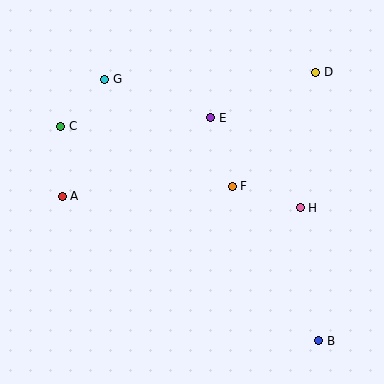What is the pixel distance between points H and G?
The distance between H and G is 234 pixels.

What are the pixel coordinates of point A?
Point A is at (62, 196).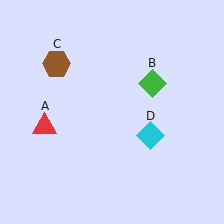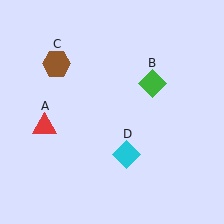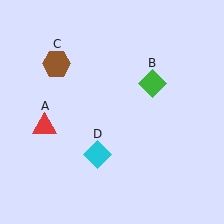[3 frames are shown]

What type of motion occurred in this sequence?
The cyan diamond (object D) rotated clockwise around the center of the scene.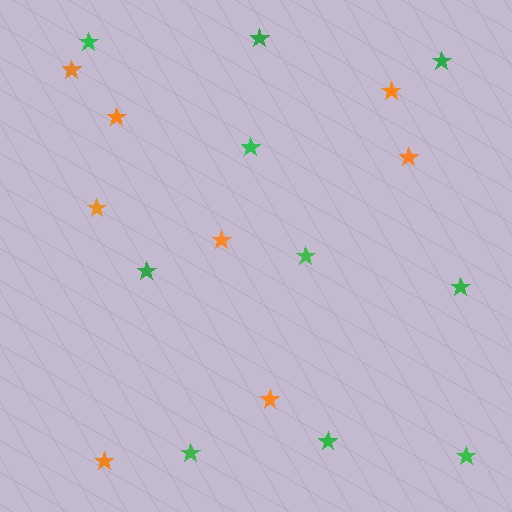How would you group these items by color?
There are 2 groups: one group of orange stars (8) and one group of green stars (10).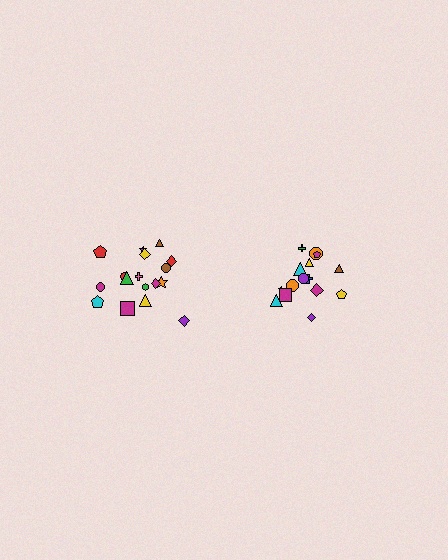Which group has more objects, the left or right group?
The left group.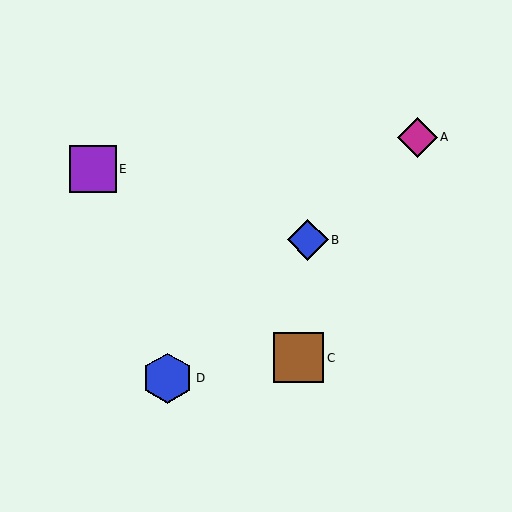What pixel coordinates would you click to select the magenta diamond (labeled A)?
Click at (417, 137) to select the magenta diamond A.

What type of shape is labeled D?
Shape D is a blue hexagon.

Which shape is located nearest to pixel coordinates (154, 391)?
The blue hexagon (labeled D) at (168, 378) is nearest to that location.